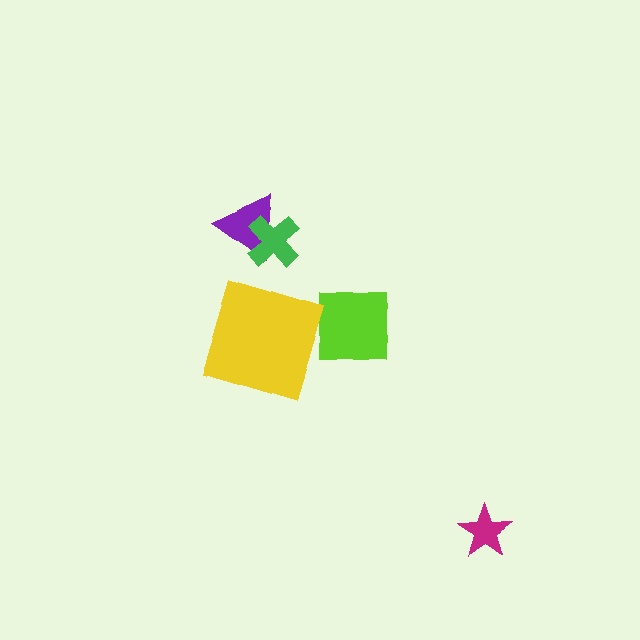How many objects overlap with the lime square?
0 objects overlap with the lime square.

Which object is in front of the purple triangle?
The green cross is in front of the purple triangle.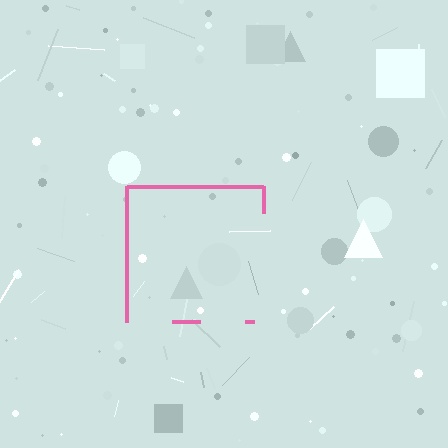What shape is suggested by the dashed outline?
The dashed outline suggests a square.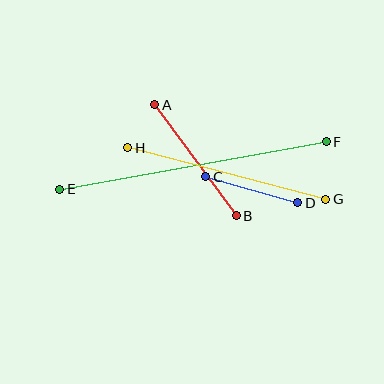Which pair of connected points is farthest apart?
Points E and F are farthest apart.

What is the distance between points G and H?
The distance is approximately 205 pixels.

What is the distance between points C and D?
The distance is approximately 95 pixels.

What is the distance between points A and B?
The distance is approximately 138 pixels.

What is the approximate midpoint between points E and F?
The midpoint is at approximately (193, 166) pixels.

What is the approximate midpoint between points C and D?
The midpoint is at approximately (252, 190) pixels.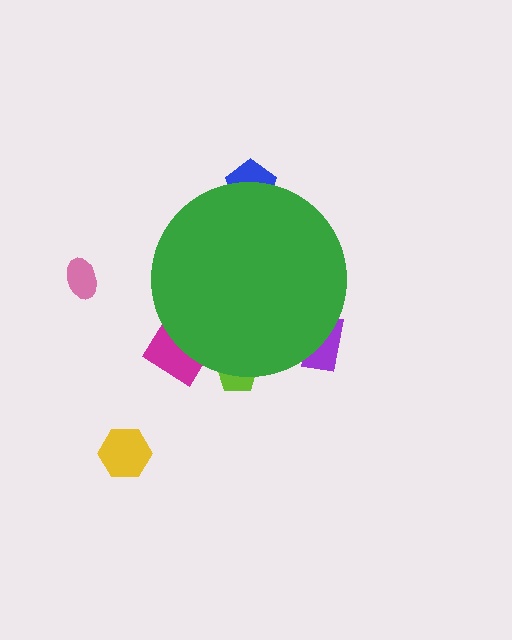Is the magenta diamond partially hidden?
Yes, the magenta diamond is partially hidden behind the green circle.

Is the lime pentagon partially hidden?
Yes, the lime pentagon is partially hidden behind the green circle.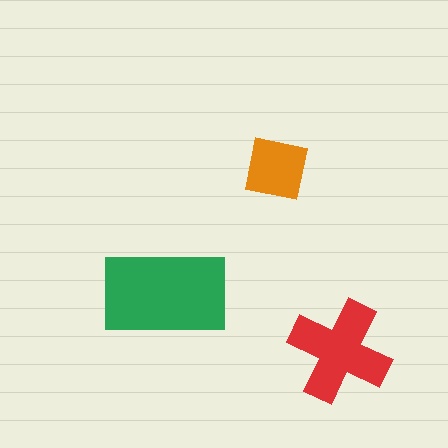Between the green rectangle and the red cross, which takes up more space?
The green rectangle.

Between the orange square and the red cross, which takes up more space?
The red cross.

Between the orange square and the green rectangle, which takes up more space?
The green rectangle.